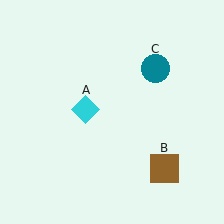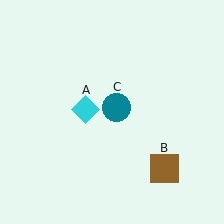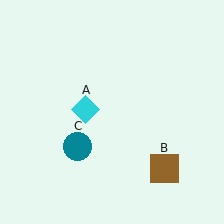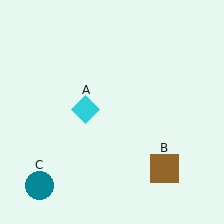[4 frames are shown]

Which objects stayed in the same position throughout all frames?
Cyan diamond (object A) and brown square (object B) remained stationary.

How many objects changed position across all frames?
1 object changed position: teal circle (object C).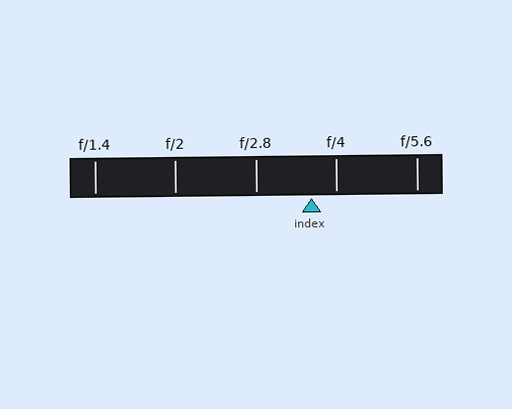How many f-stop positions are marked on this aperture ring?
There are 5 f-stop positions marked.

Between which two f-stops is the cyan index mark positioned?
The index mark is between f/2.8 and f/4.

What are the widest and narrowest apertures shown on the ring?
The widest aperture shown is f/1.4 and the narrowest is f/5.6.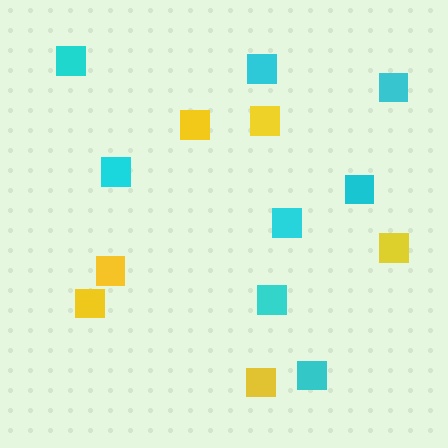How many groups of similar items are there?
There are 2 groups: one group of cyan squares (8) and one group of yellow squares (6).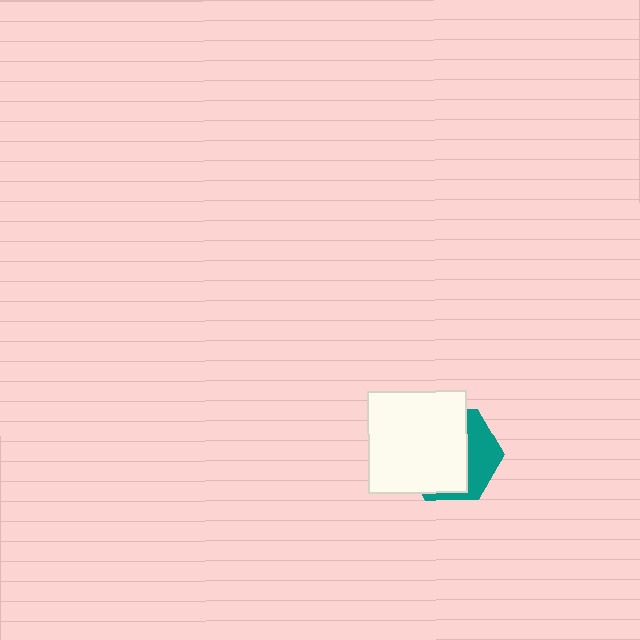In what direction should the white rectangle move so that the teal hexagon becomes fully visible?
The white rectangle should move toward the upper-left. That is the shortest direction to clear the overlap and leave the teal hexagon fully visible.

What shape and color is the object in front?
The object in front is a white rectangle.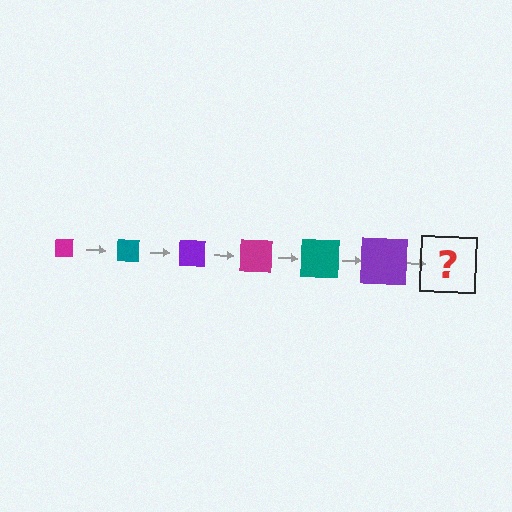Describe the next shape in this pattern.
It should be a magenta square, larger than the previous one.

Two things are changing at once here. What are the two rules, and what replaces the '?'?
The two rules are that the square grows larger each step and the color cycles through magenta, teal, and purple. The '?' should be a magenta square, larger than the previous one.